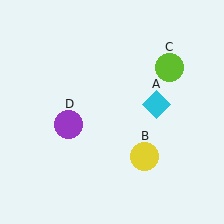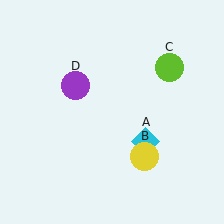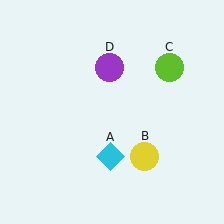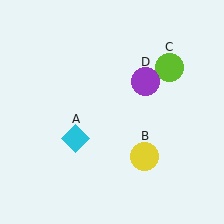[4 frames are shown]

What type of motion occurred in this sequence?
The cyan diamond (object A), purple circle (object D) rotated clockwise around the center of the scene.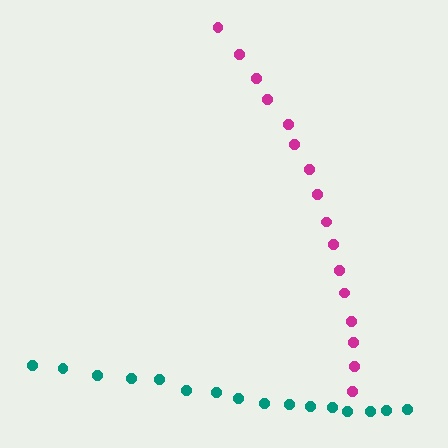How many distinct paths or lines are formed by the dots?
There are 2 distinct paths.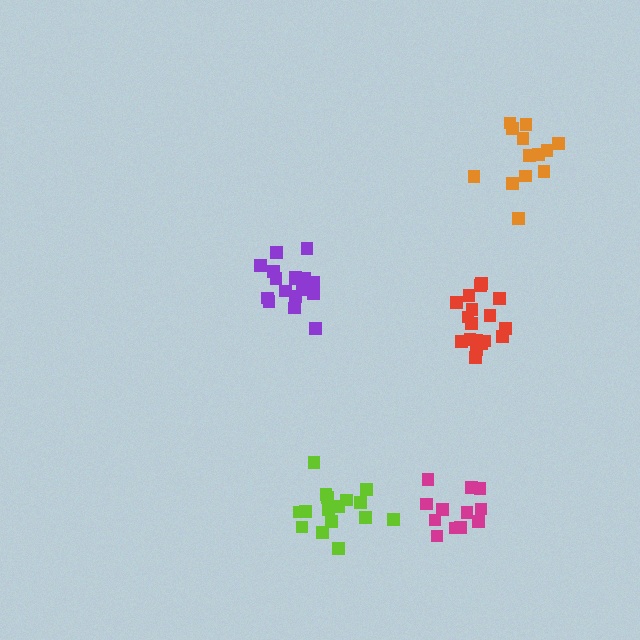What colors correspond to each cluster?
The clusters are colored: purple, orange, magenta, red, lime.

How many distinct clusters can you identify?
There are 5 distinct clusters.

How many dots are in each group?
Group 1: 17 dots, Group 2: 13 dots, Group 3: 12 dots, Group 4: 18 dots, Group 5: 17 dots (77 total).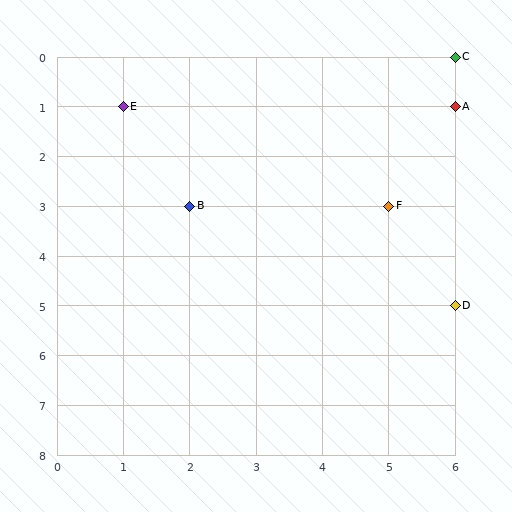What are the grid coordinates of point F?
Point F is at grid coordinates (5, 3).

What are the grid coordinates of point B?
Point B is at grid coordinates (2, 3).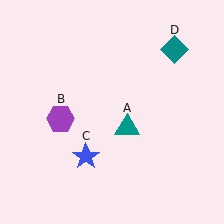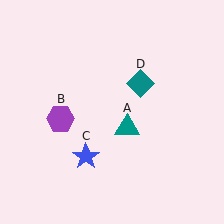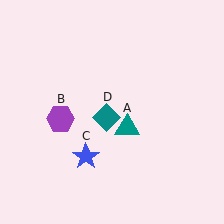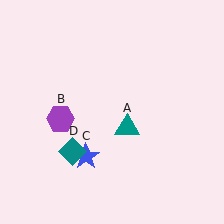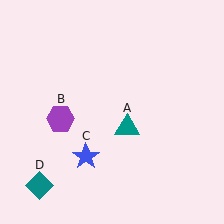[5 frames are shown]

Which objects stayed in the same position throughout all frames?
Teal triangle (object A) and purple hexagon (object B) and blue star (object C) remained stationary.